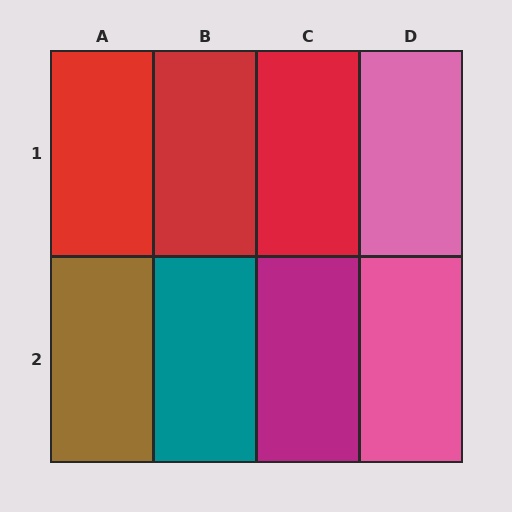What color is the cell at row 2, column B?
Teal.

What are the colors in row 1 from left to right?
Red, red, red, pink.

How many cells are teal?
1 cell is teal.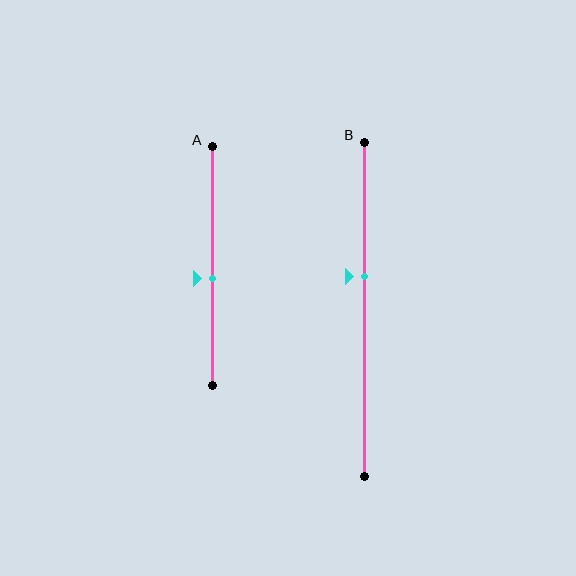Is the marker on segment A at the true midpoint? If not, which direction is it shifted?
No, the marker on segment A is shifted downward by about 5% of the segment length.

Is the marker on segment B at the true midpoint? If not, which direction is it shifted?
No, the marker on segment B is shifted upward by about 10% of the segment length.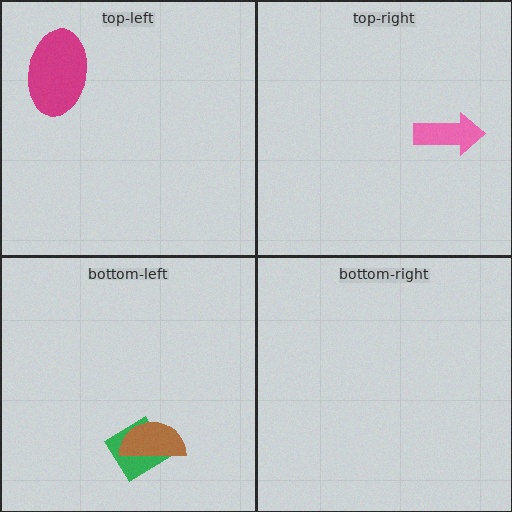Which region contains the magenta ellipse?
The top-left region.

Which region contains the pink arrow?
The top-right region.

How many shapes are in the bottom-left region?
2.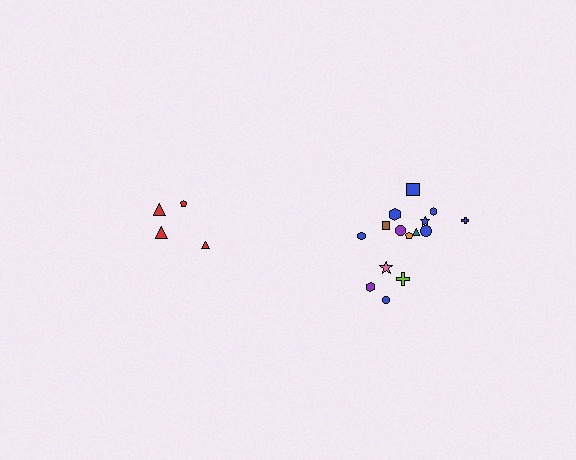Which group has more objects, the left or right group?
The right group.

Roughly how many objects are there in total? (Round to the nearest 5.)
Roughly 20 objects in total.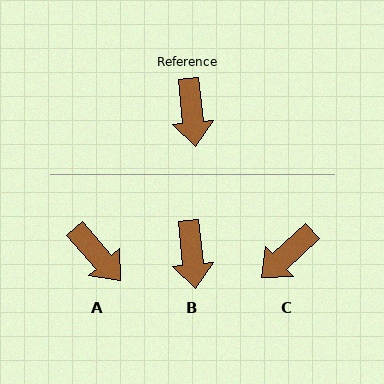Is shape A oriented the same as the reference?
No, it is off by about 36 degrees.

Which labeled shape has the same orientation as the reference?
B.